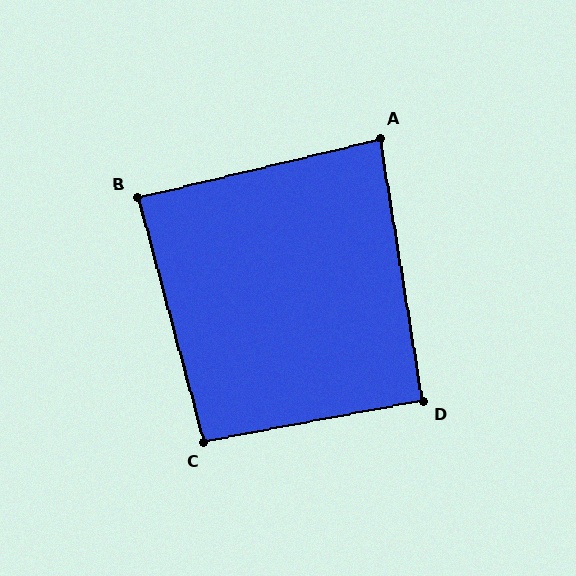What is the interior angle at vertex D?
Approximately 92 degrees (approximately right).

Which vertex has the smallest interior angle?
A, at approximately 86 degrees.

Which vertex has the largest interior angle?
C, at approximately 94 degrees.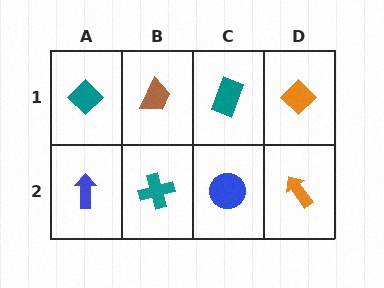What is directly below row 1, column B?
A teal cross.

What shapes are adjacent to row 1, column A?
A blue arrow (row 2, column A), a brown trapezoid (row 1, column B).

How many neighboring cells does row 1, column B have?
3.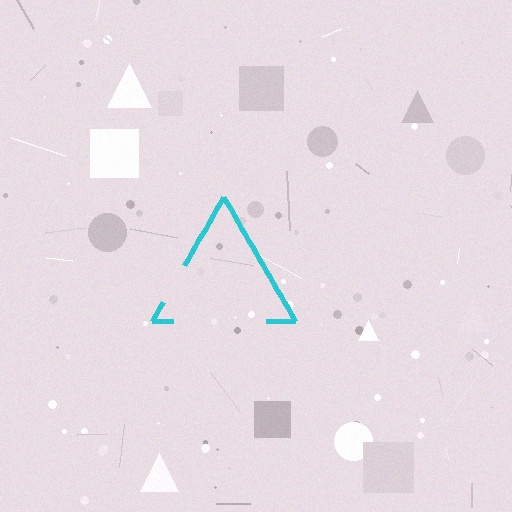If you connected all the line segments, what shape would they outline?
They would outline a triangle.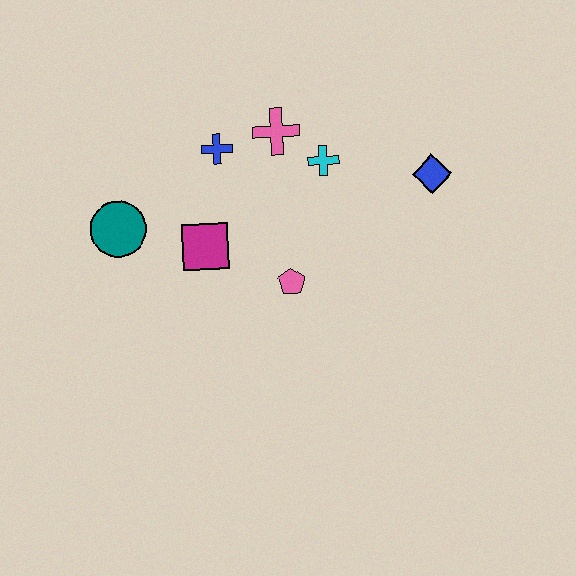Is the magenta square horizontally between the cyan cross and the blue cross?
No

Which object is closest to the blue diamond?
The cyan cross is closest to the blue diamond.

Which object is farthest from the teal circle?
The blue diamond is farthest from the teal circle.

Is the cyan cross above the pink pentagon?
Yes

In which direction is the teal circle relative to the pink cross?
The teal circle is to the left of the pink cross.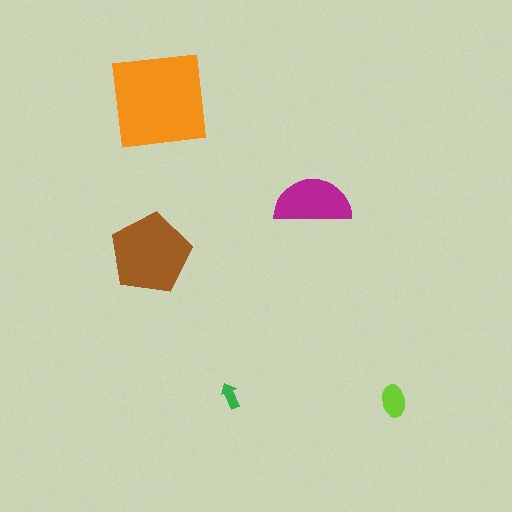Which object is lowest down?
The lime ellipse is bottommost.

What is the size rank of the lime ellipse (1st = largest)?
4th.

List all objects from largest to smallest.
The orange square, the brown pentagon, the magenta semicircle, the lime ellipse, the green arrow.